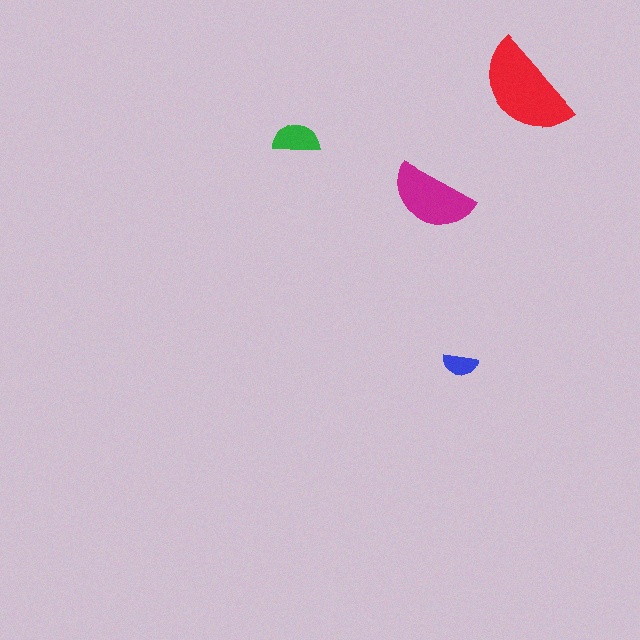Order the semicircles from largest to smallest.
the red one, the magenta one, the green one, the blue one.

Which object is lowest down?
The blue semicircle is bottommost.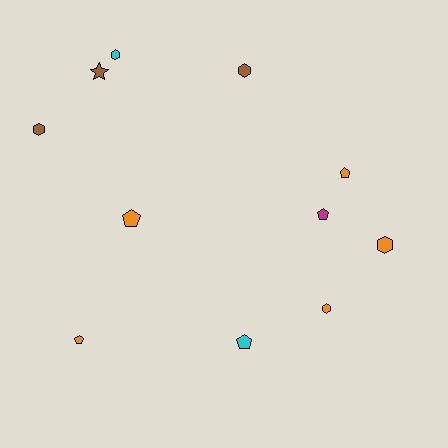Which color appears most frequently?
Orange, with 5 objects.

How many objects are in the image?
There are 11 objects.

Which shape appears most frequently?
Pentagon, with 5 objects.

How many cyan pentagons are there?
There is 1 cyan pentagon.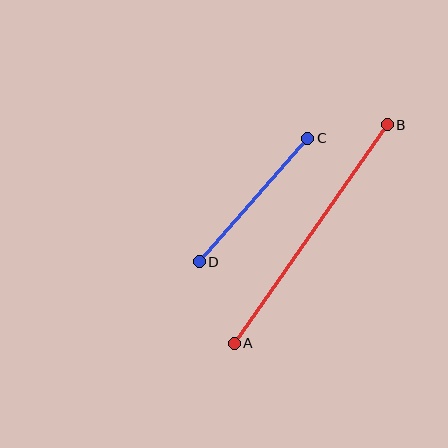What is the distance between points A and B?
The distance is approximately 267 pixels.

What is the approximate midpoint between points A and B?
The midpoint is at approximately (311, 234) pixels.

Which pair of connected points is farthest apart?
Points A and B are farthest apart.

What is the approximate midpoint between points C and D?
The midpoint is at approximately (254, 200) pixels.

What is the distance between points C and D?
The distance is approximately 165 pixels.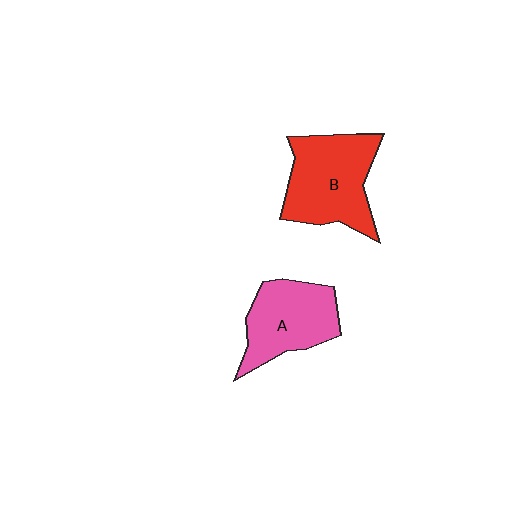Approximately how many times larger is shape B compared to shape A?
Approximately 1.2 times.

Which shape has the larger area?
Shape B (red).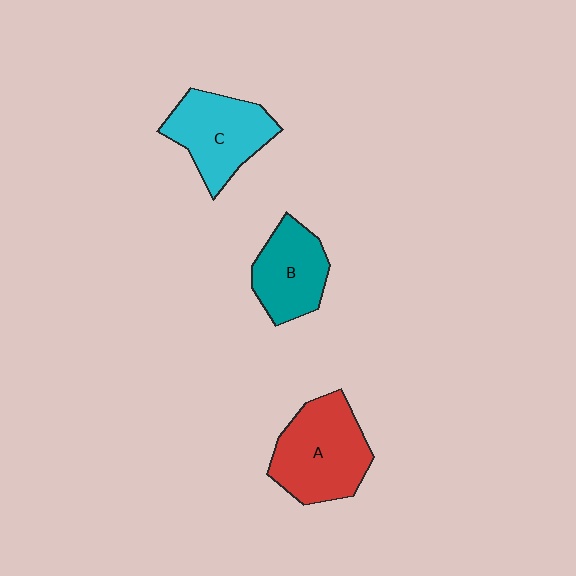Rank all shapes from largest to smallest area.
From largest to smallest: A (red), C (cyan), B (teal).